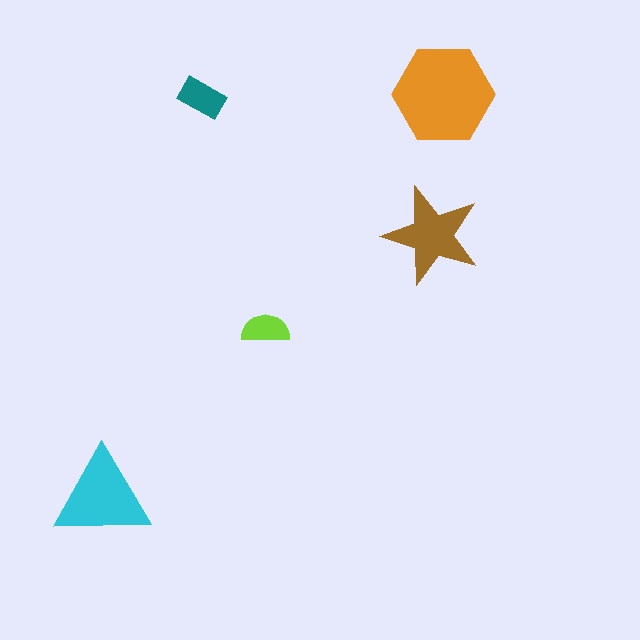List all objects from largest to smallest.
The orange hexagon, the cyan triangle, the brown star, the teal rectangle, the lime semicircle.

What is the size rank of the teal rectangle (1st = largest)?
4th.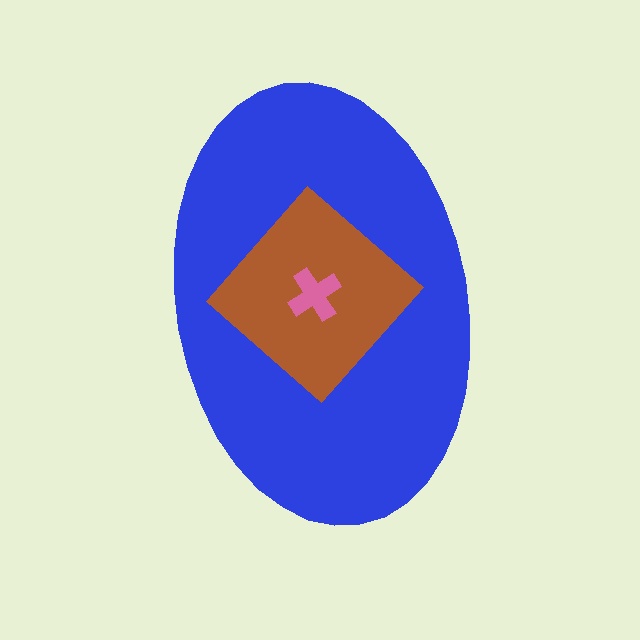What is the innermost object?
The pink cross.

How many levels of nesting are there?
3.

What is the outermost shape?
The blue ellipse.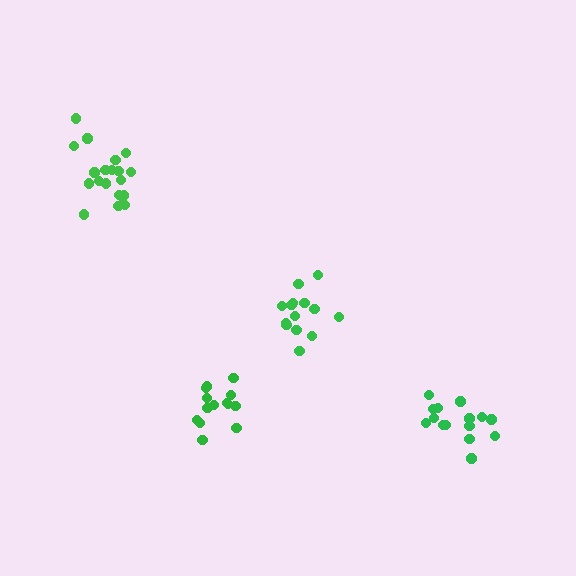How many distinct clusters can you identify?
There are 4 distinct clusters.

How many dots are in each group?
Group 1: 20 dots, Group 2: 14 dots, Group 3: 15 dots, Group 4: 14 dots (63 total).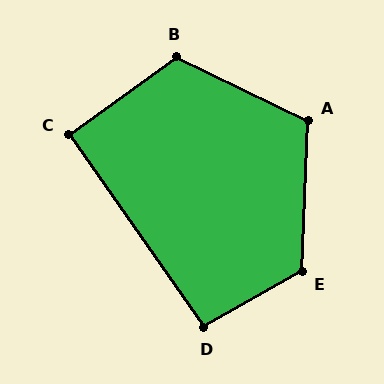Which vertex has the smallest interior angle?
C, at approximately 91 degrees.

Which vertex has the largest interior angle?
E, at approximately 122 degrees.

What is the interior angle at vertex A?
Approximately 114 degrees (obtuse).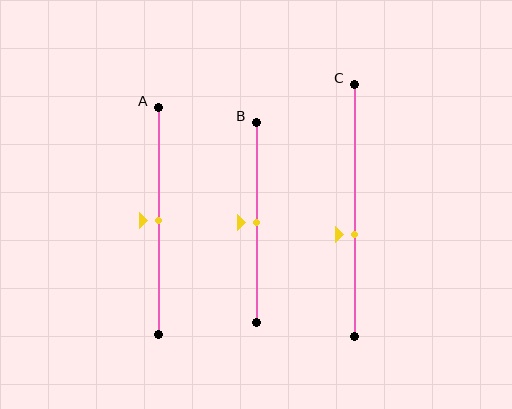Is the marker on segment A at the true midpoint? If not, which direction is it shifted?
Yes, the marker on segment A is at the true midpoint.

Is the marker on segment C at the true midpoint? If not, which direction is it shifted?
No, the marker on segment C is shifted downward by about 9% of the segment length.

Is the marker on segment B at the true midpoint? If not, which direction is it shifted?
Yes, the marker on segment B is at the true midpoint.